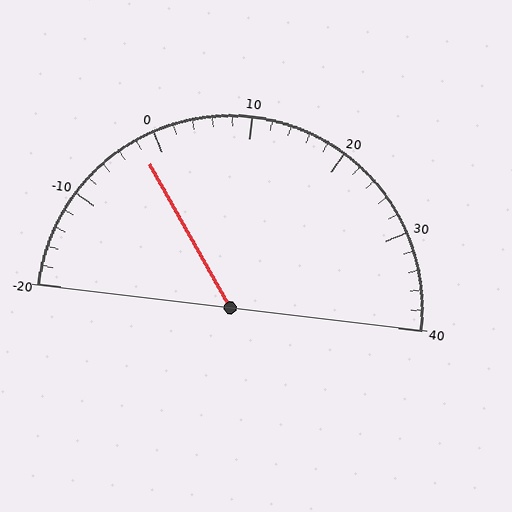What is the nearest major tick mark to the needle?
The nearest major tick mark is 0.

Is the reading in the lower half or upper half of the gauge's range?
The reading is in the lower half of the range (-20 to 40).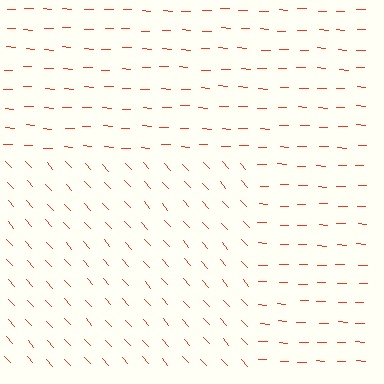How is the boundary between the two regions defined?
The boundary is defined purely by a change in line orientation (approximately 45 degrees difference). All lines are the same color and thickness.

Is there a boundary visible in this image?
Yes, there is a texture boundary formed by a change in line orientation.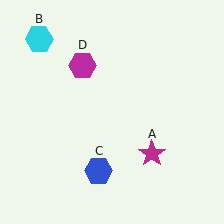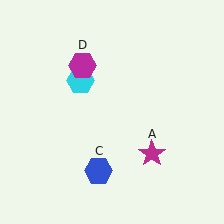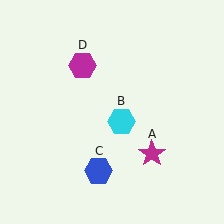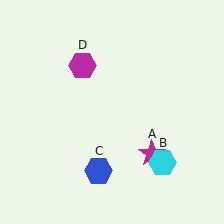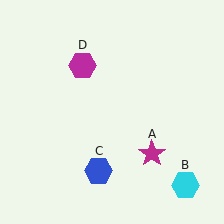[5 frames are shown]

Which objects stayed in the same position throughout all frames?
Magenta star (object A) and blue hexagon (object C) and magenta hexagon (object D) remained stationary.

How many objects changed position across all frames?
1 object changed position: cyan hexagon (object B).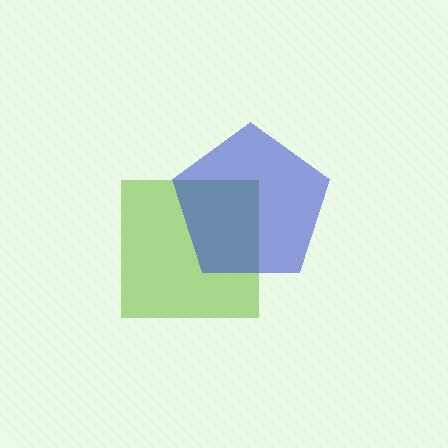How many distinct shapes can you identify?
There are 2 distinct shapes: a lime square, a blue pentagon.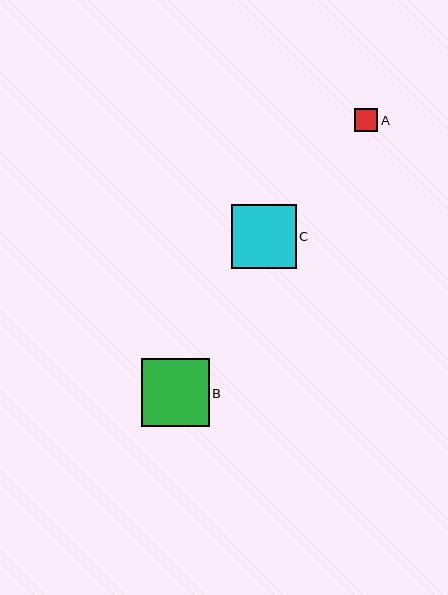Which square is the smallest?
Square A is the smallest with a size of approximately 23 pixels.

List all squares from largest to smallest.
From largest to smallest: B, C, A.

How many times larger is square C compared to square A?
Square C is approximately 2.8 times the size of square A.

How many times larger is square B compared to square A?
Square B is approximately 2.9 times the size of square A.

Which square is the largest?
Square B is the largest with a size of approximately 68 pixels.